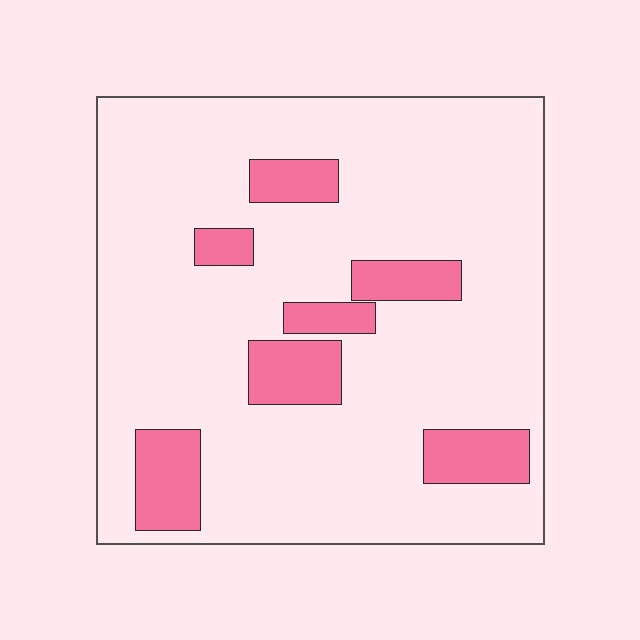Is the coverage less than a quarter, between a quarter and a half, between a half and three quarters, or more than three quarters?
Less than a quarter.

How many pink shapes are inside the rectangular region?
7.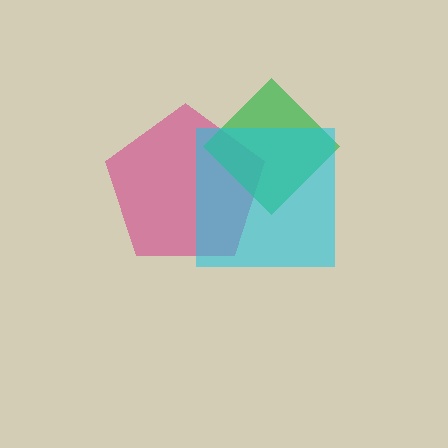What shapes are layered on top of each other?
The layered shapes are: a magenta pentagon, a green diamond, a cyan square.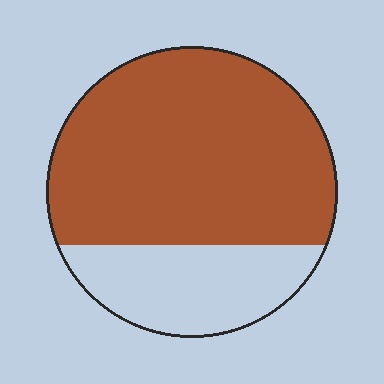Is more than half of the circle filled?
Yes.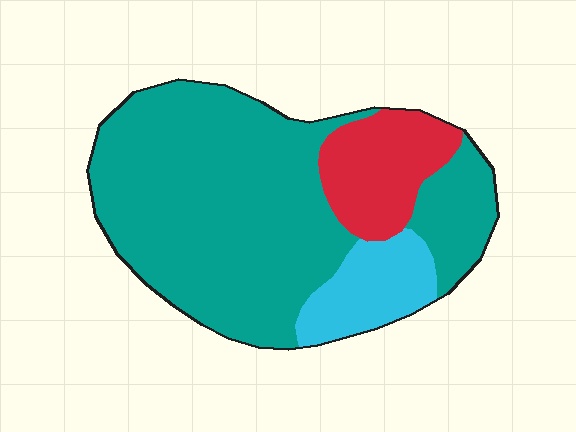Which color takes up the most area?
Teal, at roughly 70%.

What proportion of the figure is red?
Red covers roughly 15% of the figure.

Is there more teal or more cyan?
Teal.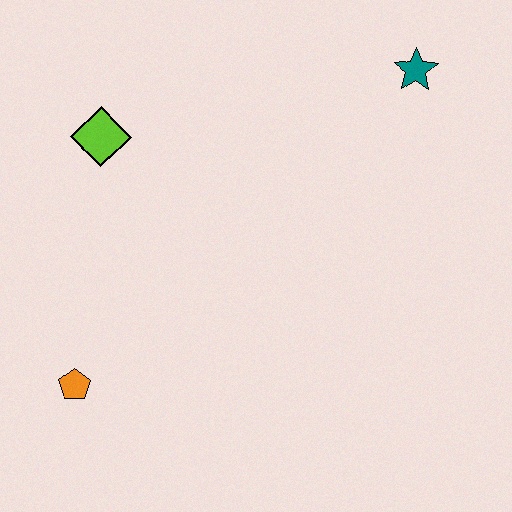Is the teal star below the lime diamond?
No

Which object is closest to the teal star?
The lime diamond is closest to the teal star.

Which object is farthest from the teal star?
The orange pentagon is farthest from the teal star.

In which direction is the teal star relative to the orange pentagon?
The teal star is to the right of the orange pentagon.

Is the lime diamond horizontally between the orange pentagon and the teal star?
Yes